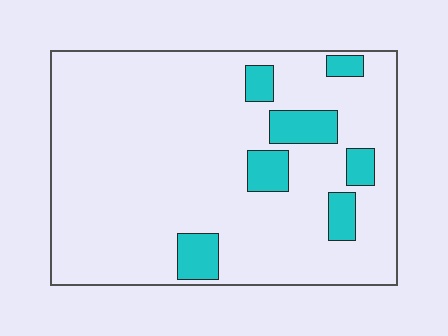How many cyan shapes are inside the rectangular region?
7.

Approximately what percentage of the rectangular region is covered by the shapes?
Approximately 15%.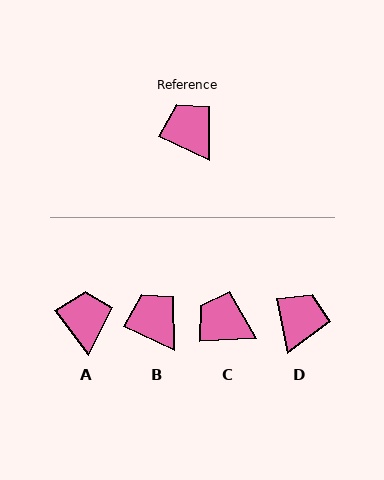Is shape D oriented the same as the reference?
No, it is off by about 54 degrees.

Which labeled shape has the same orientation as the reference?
B.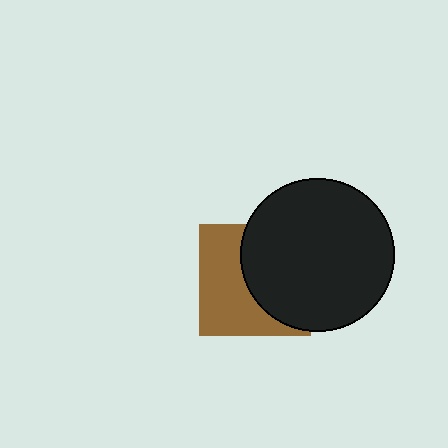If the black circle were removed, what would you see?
You would see the complete brown square.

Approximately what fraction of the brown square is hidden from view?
Roughly 51% of the brown square is hidden behind the black circle.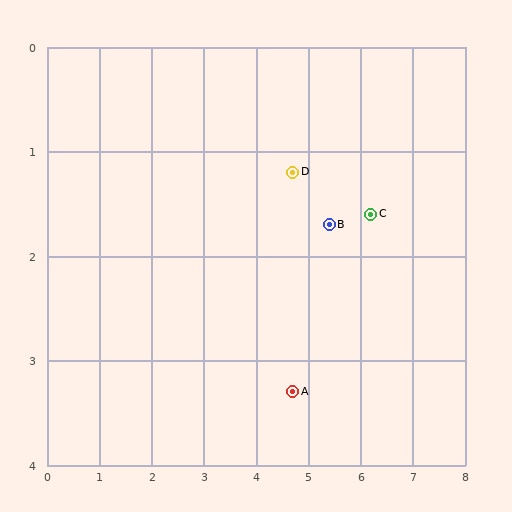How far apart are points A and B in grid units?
Points A and B are about 1.7 grid units apart.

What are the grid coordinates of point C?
Point C is at approximately (6.2, 1.6).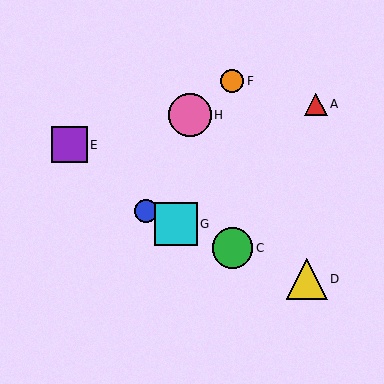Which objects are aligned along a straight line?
Objects B, C, D, G are aligned along a straight line.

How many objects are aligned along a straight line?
4 objects (B, C, D, G) are aligned along a straight line.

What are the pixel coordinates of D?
Object D is at (307, 279).